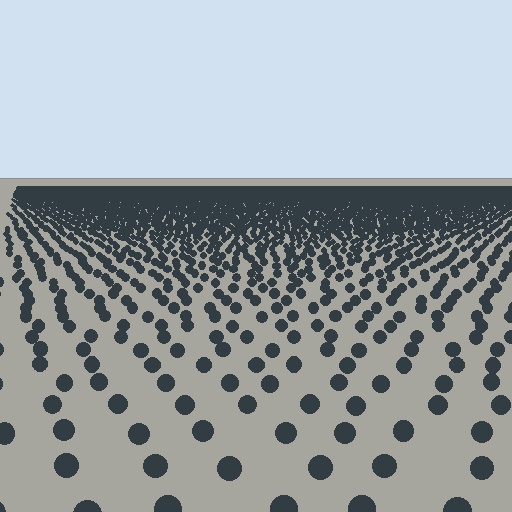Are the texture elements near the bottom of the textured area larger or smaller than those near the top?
Larger. Near the bottom, elements are closer to the viewer and appear at a bigger on-screen size.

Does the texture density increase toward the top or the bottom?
Density increases toward the top.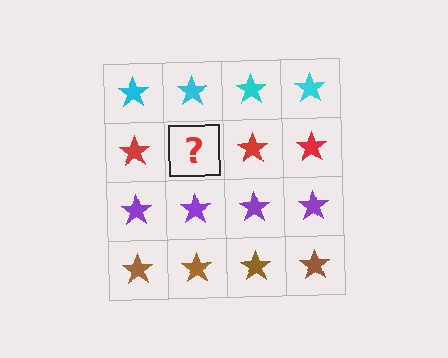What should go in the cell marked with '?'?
The missing cell should contain a red star.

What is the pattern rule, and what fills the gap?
The rule is that each row has a consistent color. The gap should be filled with a red star.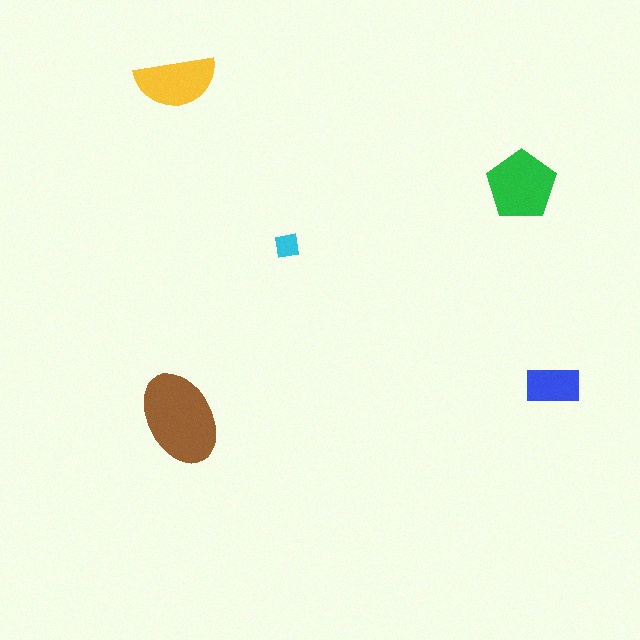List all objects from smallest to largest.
The cyan square, the blue rectangle, the yellow semicircle, the green pentagon, the brown ellipse.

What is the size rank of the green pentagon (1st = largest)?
2nd.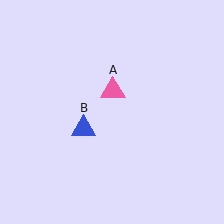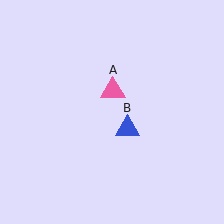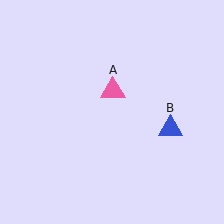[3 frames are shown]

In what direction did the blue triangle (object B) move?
The blue triangle (object B) moved right.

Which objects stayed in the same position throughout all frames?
Pink triangle (object A) remained stationary.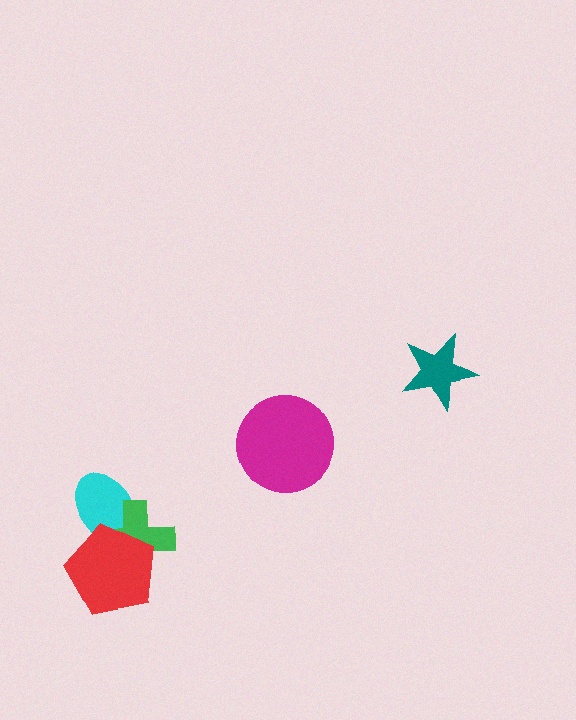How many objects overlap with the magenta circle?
0 objects overlap with the magenta circle.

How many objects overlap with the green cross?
2 objects overlap with the green cross.